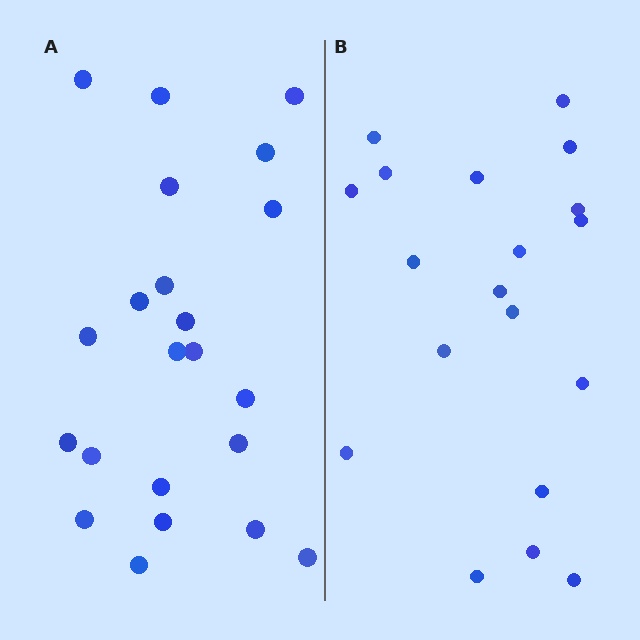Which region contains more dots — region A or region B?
Region A (the left region) has more dots.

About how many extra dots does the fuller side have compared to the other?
Region A has just a few more — roughly 2 or 3 more dots than region B.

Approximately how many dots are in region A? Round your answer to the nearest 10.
About 20 dots. (The exact count is 22, which rounds to 20.)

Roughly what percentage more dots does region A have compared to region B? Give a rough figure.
About 15% more.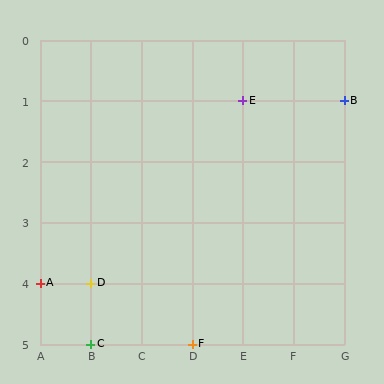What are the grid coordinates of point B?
Point B is at grid coordinates (G, 1).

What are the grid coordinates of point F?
Point F is at grid coordinates (D, 5).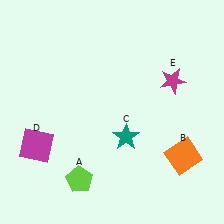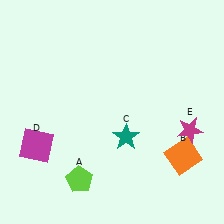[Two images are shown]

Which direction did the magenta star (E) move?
The magenta star (E) moved down.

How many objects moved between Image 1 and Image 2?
1 object moved between the two images.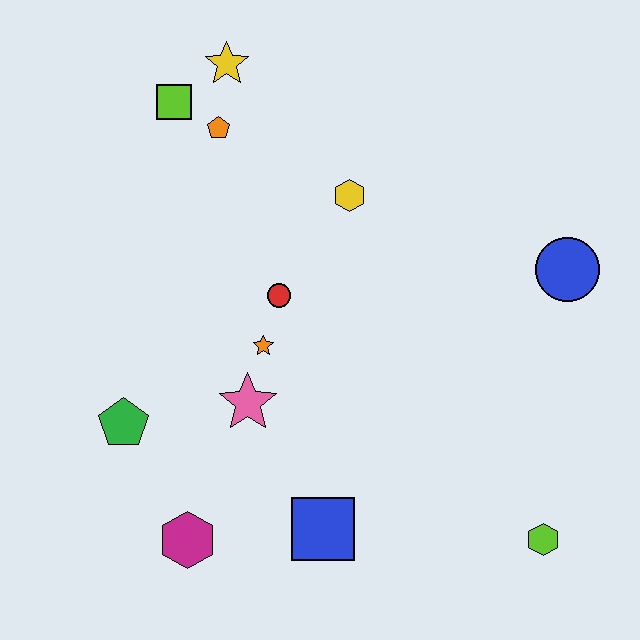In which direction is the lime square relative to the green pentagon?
The lime square is above the green pentagon.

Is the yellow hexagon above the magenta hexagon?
Yes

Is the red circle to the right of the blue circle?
No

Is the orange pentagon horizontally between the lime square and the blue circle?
Yes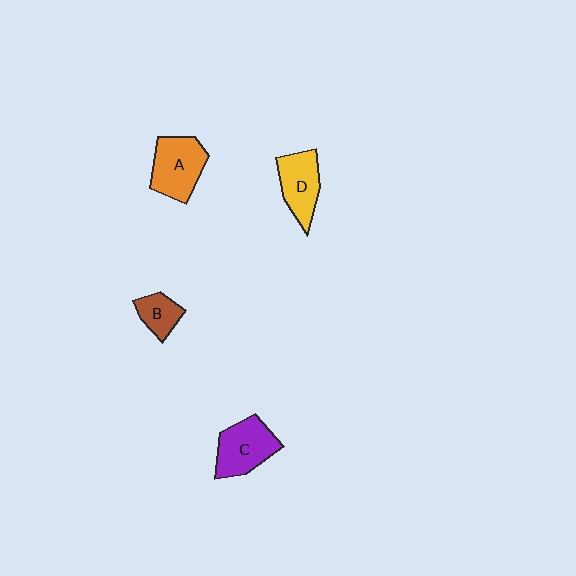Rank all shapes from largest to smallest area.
From largest to smallest: A (orange), C (purple), D (yellow), B (brown).